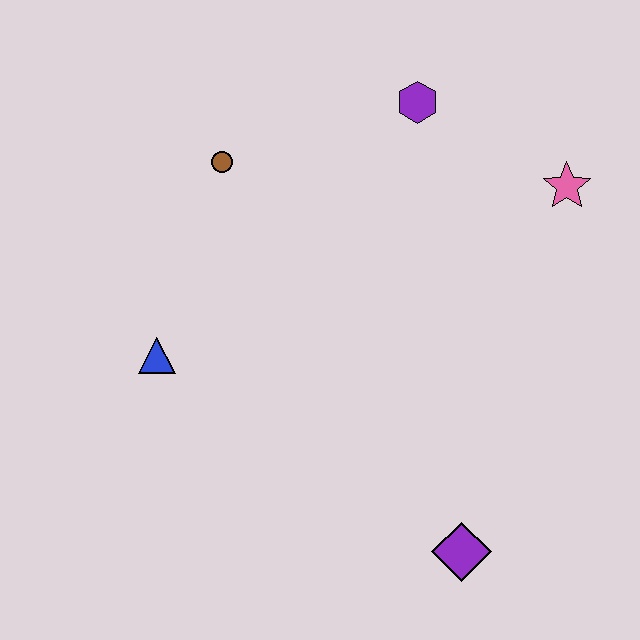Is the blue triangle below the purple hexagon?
Yes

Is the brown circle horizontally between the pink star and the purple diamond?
No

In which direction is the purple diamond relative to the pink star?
The purple diamond is below the pink star.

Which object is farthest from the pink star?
The blue triangle is farthest from the pink star.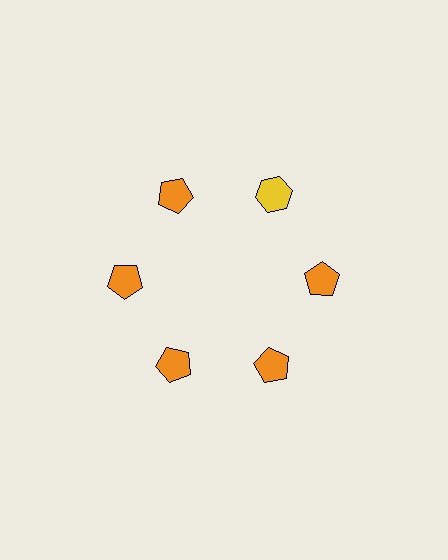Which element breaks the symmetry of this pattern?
The yellow hexagon at roughly the 1 o'clock position breaks the symmetry. All other shapes are orange pentagons.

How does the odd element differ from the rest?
It differs in both color (yellow instead of orange) and shape (hexagon instead of pentagon).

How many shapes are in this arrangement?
There are 6 shapes arranged in a ring pattern.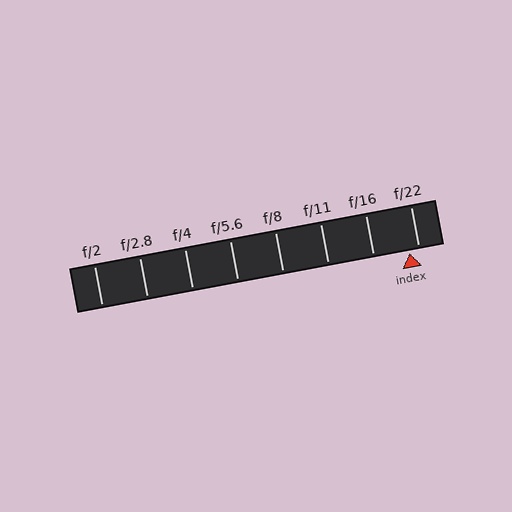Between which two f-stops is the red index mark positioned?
The index mark is between f/16 and f/22.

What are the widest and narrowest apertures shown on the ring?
The widest aperture shown is f/2 and the narrowest is f/22.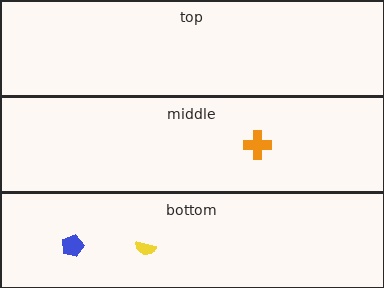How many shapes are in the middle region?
1.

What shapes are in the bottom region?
The yellow semicircle, the blue pentagon.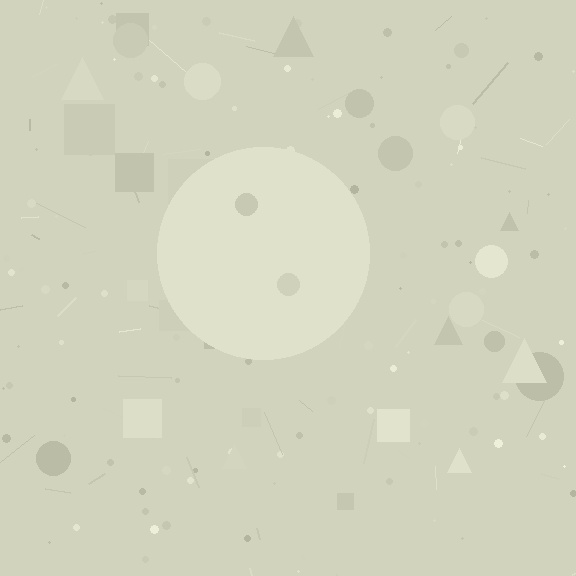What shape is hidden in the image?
A circle is hidden in the image.